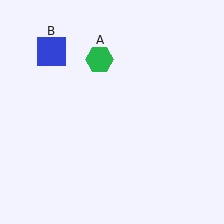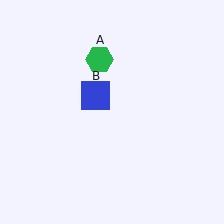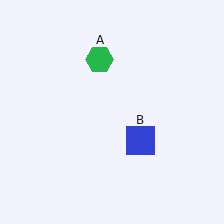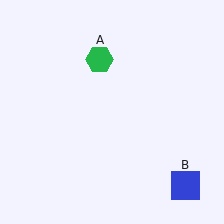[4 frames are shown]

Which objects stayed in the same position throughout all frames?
Green hexagon (object A) remained stationary.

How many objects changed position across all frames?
1 object changed position: blue square (object B).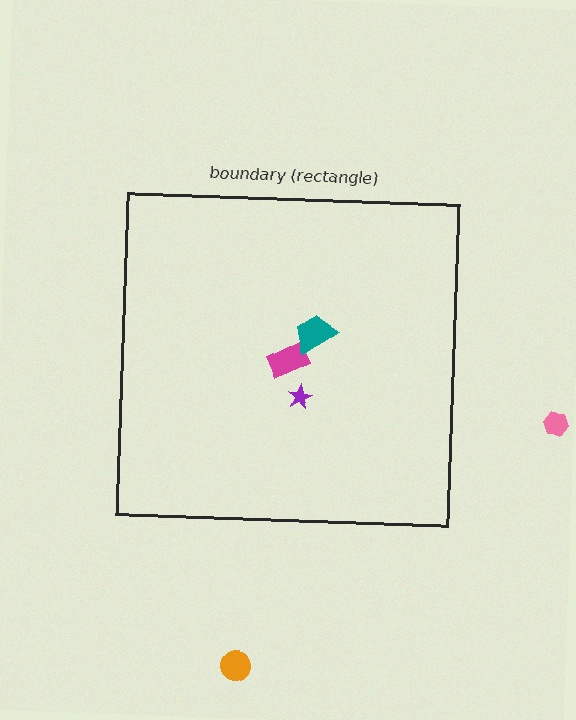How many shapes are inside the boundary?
3 inside, 2 outside.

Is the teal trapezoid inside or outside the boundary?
Inside.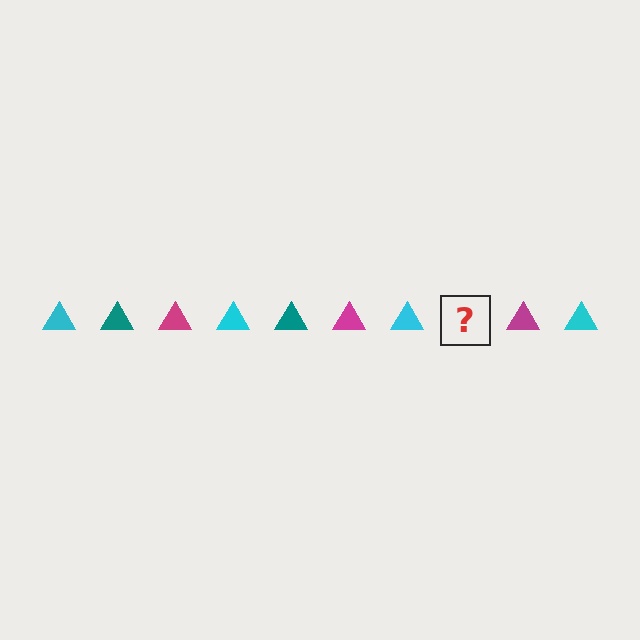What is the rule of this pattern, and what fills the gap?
The rule is that the pattern cycles through cyan, teal, magenta triangles. The gap should be filled with a teal triangle.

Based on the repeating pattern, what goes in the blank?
The blank should be a teal triangle.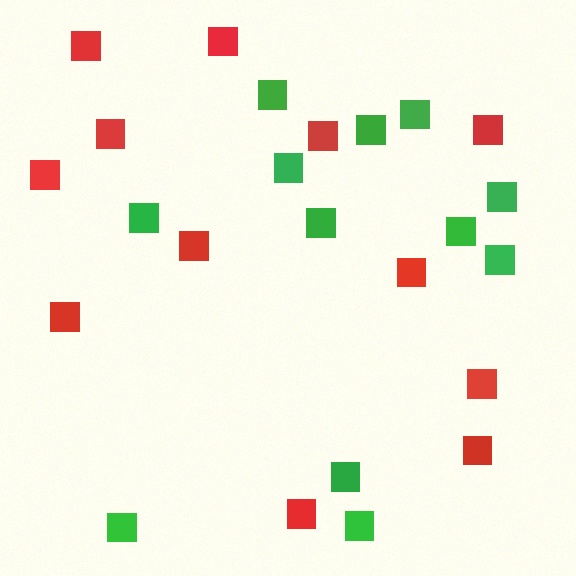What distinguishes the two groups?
There are 2 groups: one group of red squares (12) and one group of green squares (12).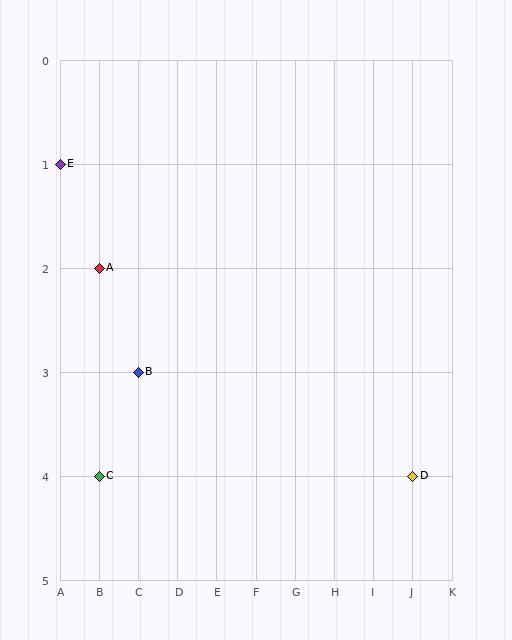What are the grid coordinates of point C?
Point C is at grid coordinates (B, 4).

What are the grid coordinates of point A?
Point A is at grid coordinates (B, 2).